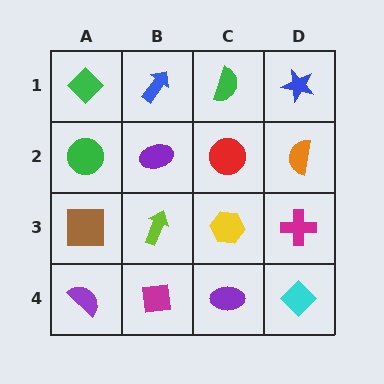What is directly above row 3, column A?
A green circle.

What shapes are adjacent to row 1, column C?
A red circle (row 2, column C), a blue arrow (row 1, column B), a blue star (row 1, column D).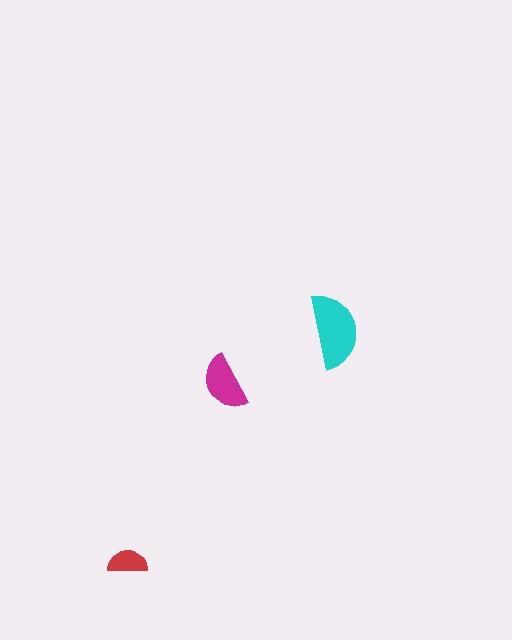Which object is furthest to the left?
The red semicircle is leftmost.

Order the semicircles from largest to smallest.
the cyan one, the magenta one, the red one.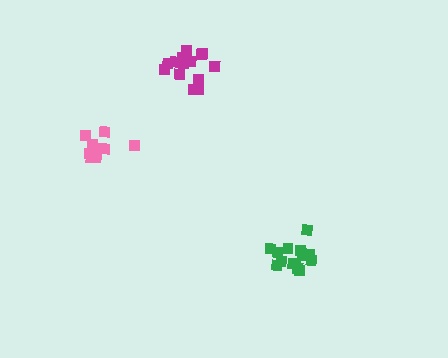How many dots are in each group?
Group 1: 10 dots, Group 2: 14 dots, Group 3: 14 dots (38 total).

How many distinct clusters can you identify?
There are 3 distinct clusters.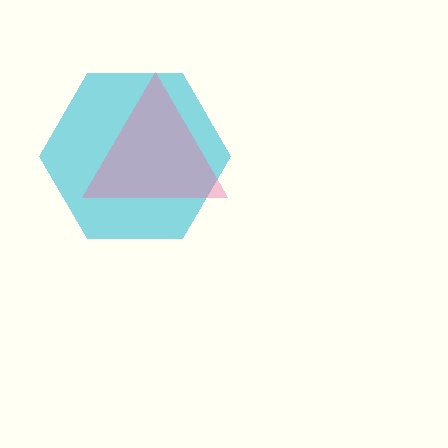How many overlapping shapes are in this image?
There are 2 overlapping shapes in the image.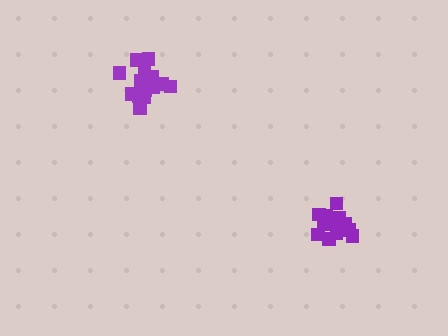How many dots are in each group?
Group 1: 17 dots, Group 2: 14 dots (31 total).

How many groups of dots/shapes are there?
There are 2 groups.